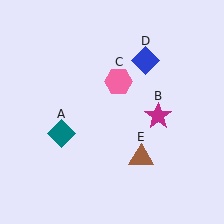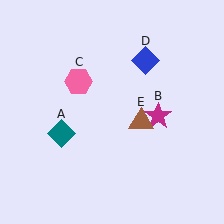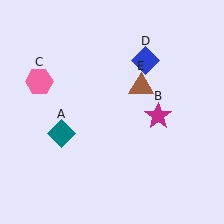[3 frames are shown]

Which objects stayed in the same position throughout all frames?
Teal diamond (object A) and magenta star (object B) and blue diamond (object D) remained stationary.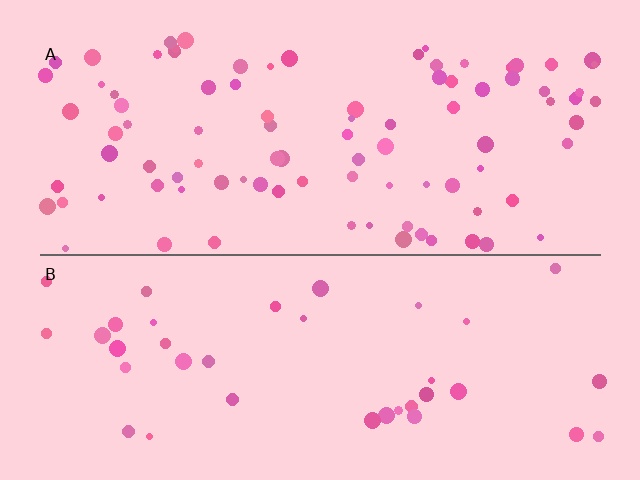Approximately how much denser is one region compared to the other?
Approximately 2.4× — region A over region B.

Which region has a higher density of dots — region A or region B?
A (the top).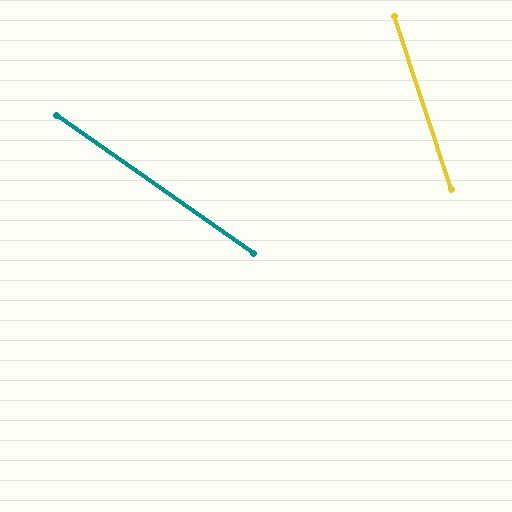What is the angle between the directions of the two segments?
Approximately 37 degrees.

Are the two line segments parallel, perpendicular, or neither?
Neither parallel nor perpendicular — they differ by about 37°.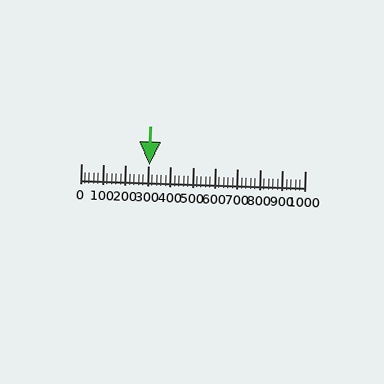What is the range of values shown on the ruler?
The ruler shows values from 0 to 1000.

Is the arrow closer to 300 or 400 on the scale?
The arrow is closer to 300.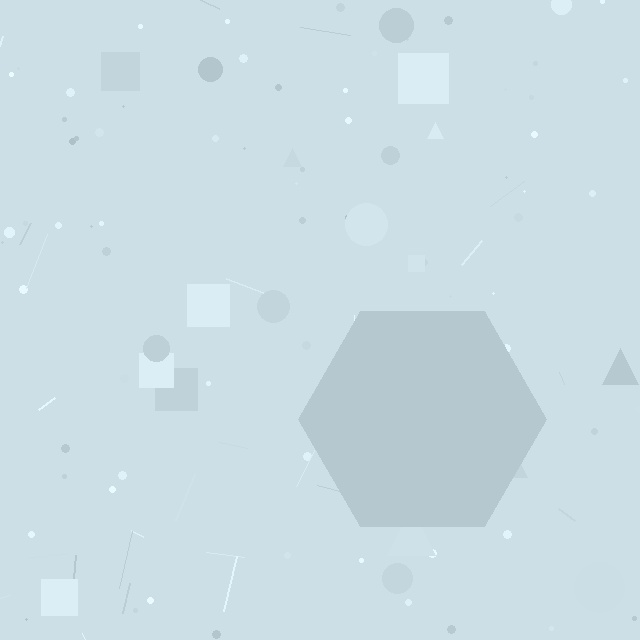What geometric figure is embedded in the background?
A hexagon is embedded in the background.